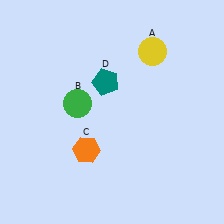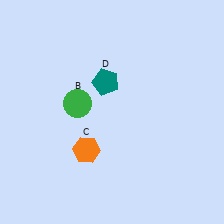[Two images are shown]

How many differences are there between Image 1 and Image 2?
There is 1 difference between the two images.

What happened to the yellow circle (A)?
The yellow circle (A) was removed in Image 2. It was in the top-right area of Image 1.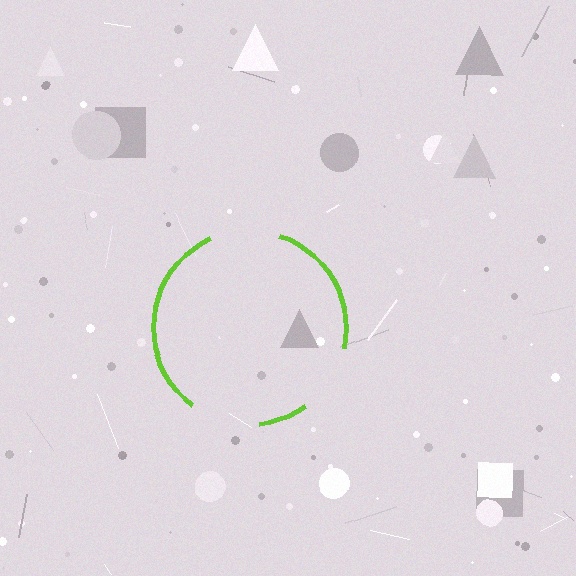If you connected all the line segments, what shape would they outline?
They would outline a circle.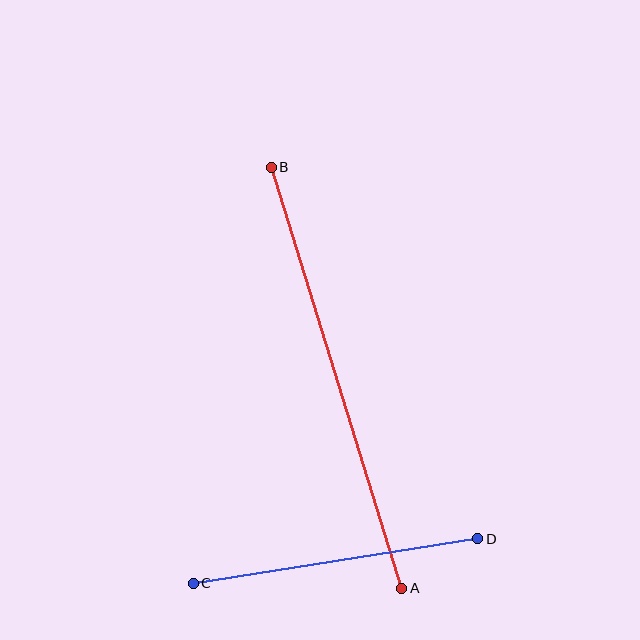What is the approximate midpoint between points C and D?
The midpoint is at approximately (335, 561) pixels.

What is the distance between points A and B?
The distance is approximately 441 pixels.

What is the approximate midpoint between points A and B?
The midpoint is at approximately (337, 378) pixels.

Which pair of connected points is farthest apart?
Points A and B are farthest apart.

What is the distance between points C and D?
The distance is approximately 288 pixels.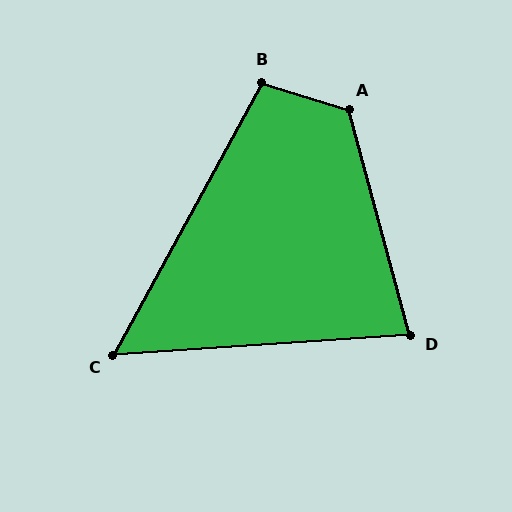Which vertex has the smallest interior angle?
C, at approximately 58 degrees.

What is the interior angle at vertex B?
Approximately 101 degrees (obtuse).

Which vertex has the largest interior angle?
A, at approximately 122 degrees.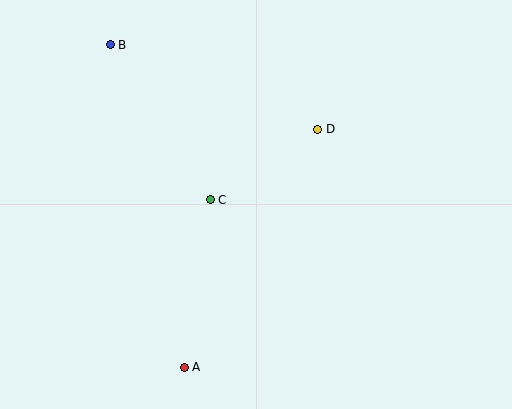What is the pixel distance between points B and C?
The distance between B and C is 184 pixels.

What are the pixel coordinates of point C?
Point C is at (210, 200).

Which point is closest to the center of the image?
Point C at (210, 200) is closest to the center.